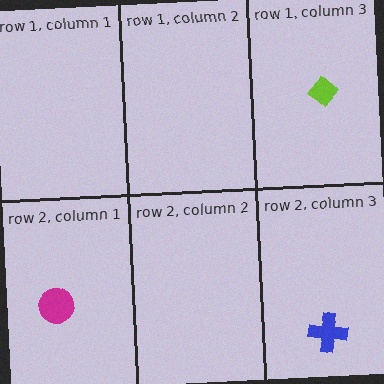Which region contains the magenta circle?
The row 2, column 1 region.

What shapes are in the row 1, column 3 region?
The lime diamond.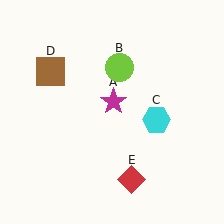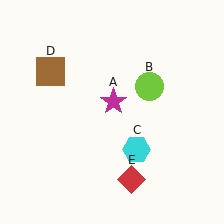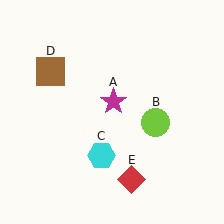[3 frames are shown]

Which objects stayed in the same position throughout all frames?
Magenta star (object A) and brown square (object D) and red diamond (object E) remained stationary.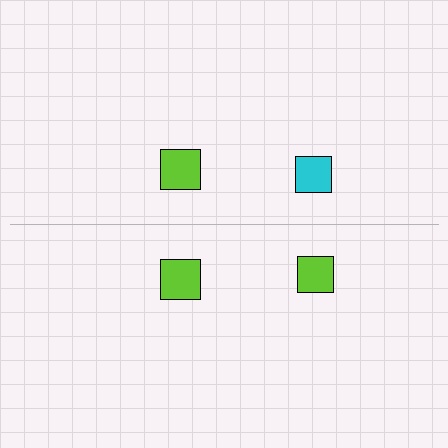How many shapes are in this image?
There are 4 shapes in this image.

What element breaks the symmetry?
The lime square on the bottom side breaks the symmetry — its mirror counterpart is cyan.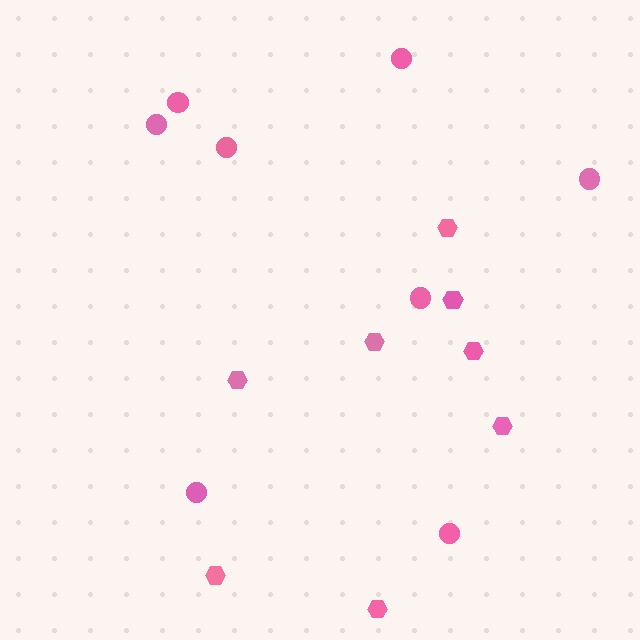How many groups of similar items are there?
There are 2 groups: one group of hexagons (8) and one group of circles (8).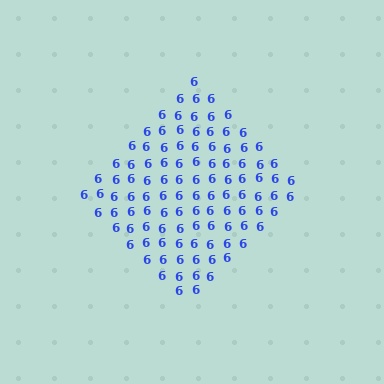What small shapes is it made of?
It is made of small digit 6's.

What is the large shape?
The large shape is a diamond.